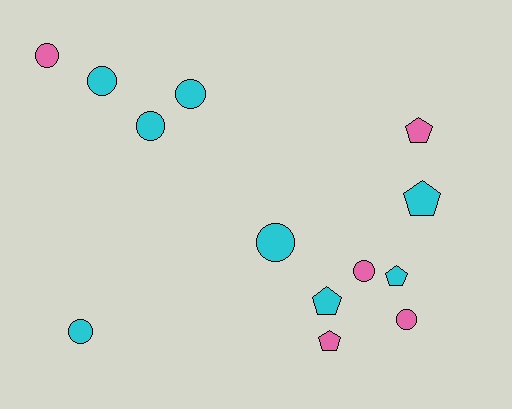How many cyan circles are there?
There are 5 cyan circles.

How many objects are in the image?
There are 13 objects.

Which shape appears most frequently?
Circle, with 8 objects.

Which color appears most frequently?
Cyan, with 8 objects.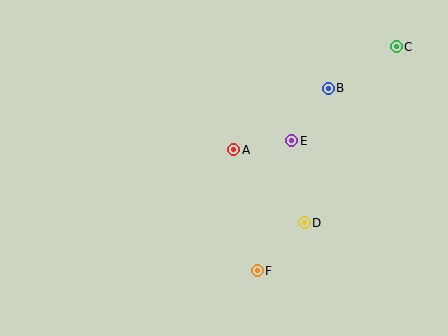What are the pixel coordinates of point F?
Point F is at (257, 271).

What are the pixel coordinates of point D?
Point D is at (304, 223).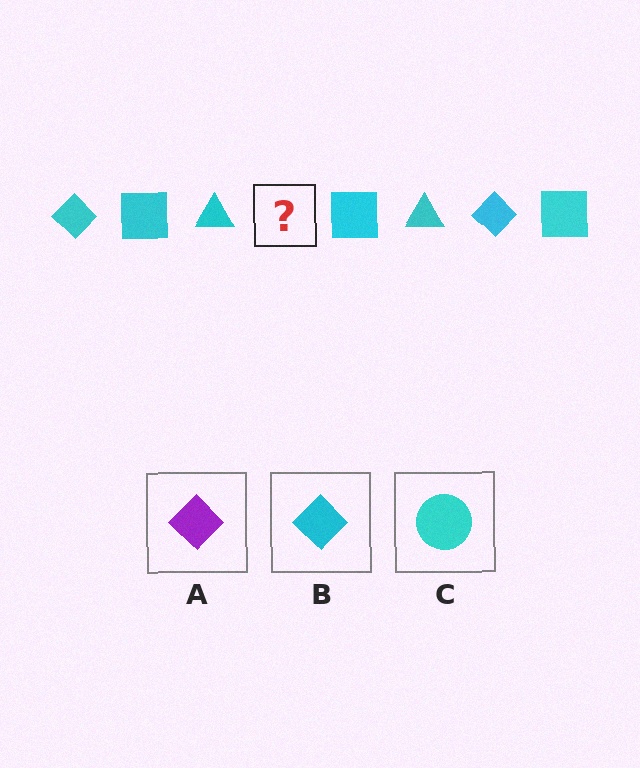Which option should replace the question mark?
Option B.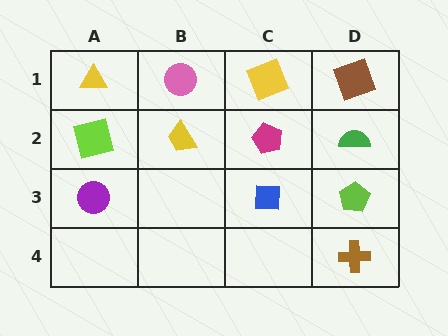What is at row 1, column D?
A brown square.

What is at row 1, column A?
A yellow triangle.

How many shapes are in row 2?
4 shapes.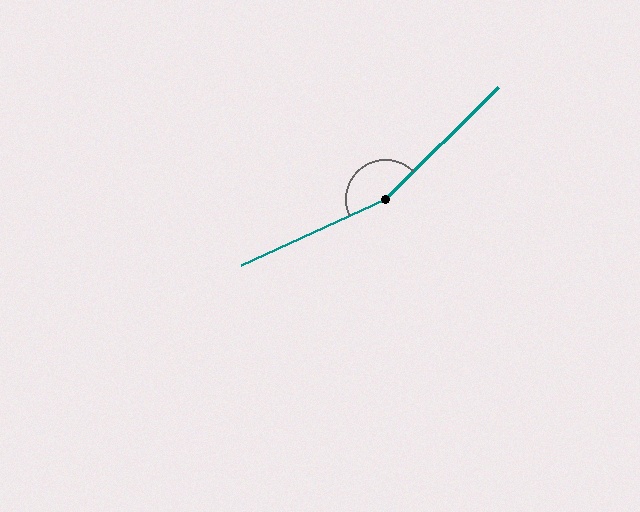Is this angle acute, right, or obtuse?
It is obtuse.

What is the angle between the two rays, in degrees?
Approximately 160 degrees.